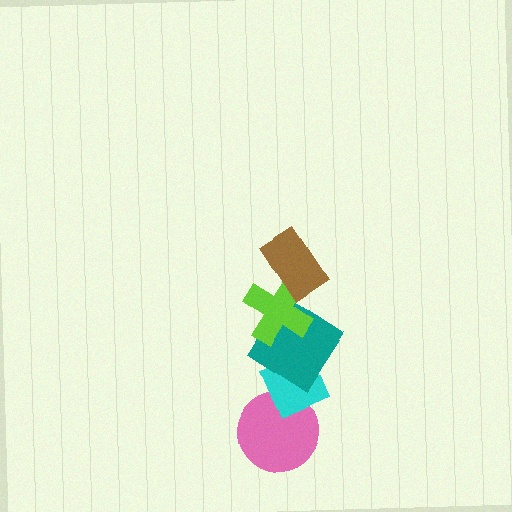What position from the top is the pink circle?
The pink circle is 5th from the top.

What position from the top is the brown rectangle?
The brown rectangle is 1st from the top.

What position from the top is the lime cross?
The lime cross is 2nd from the top.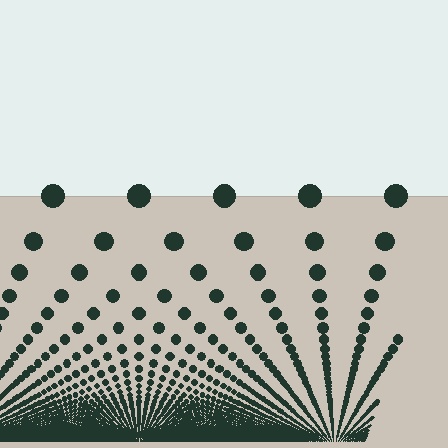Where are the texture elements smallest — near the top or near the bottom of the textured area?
Near the bottom.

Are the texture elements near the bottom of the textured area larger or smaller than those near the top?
Smaller. The gradient is inverted — elements near the bottom are smaller and denser.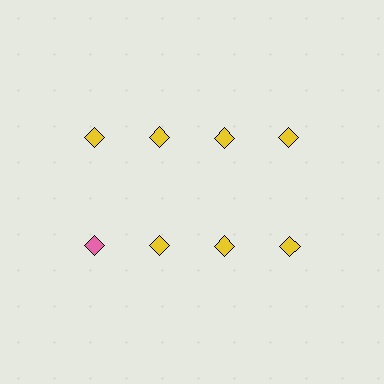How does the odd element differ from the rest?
It has a different color: pink instead of yellow.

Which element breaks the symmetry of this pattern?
The pink diamond in the second row, leftmost column breaks the symmetry. All other shapes are yellow diamonds.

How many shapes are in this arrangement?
There are 8 shapes arranged in a grid pattern.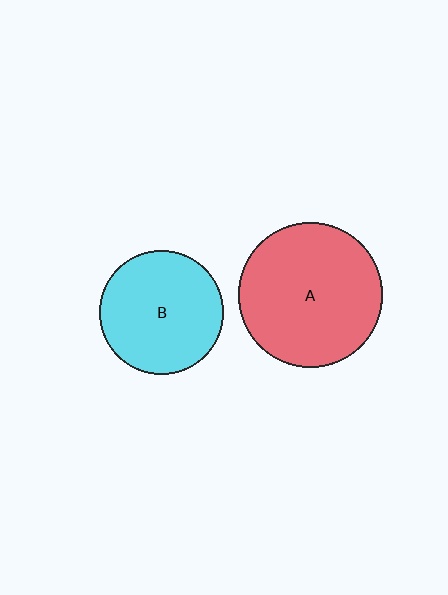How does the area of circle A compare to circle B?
Approximately 1.4 times.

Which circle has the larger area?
Circle A (red).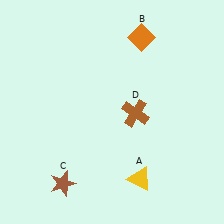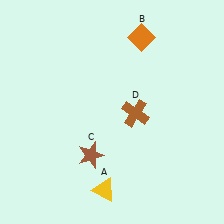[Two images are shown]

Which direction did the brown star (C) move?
The brown star (C) moved right.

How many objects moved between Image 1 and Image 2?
2 objects moved between the two images.